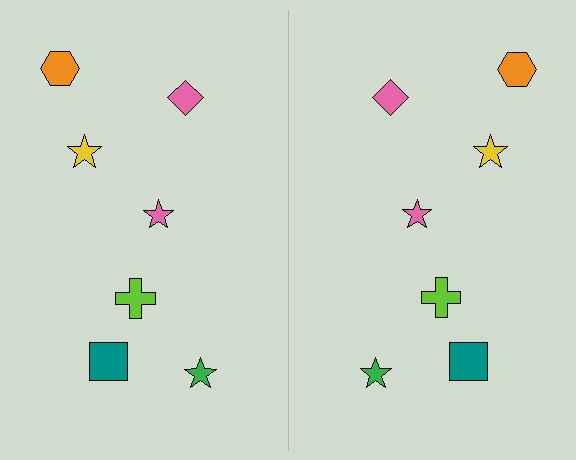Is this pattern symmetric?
Yes, this pattern has bilateral (reflection) symmetry.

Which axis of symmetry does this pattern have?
The pattern has a vertical axis of symmetry running through the center of the image.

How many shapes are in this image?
There are 14 shapes in this image.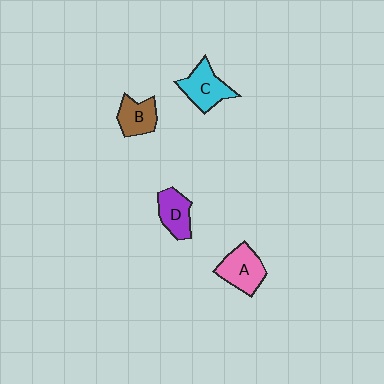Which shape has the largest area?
Shape A (pink).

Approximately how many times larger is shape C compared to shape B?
Approximately 1.3 times.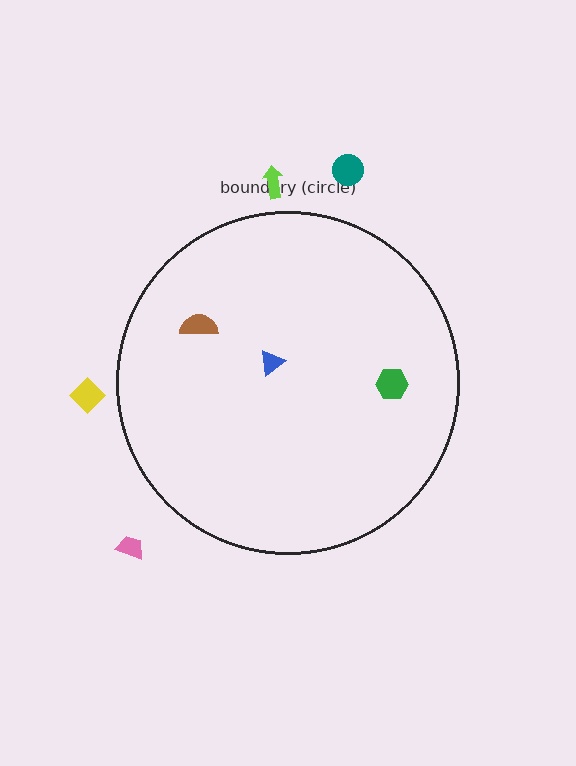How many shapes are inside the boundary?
3 inside, 4 outside.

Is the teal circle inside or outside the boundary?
Outside.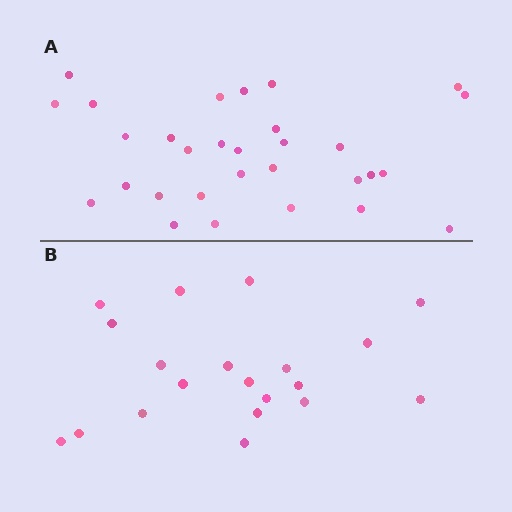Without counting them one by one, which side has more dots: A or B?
Region A (the top region) has more dots.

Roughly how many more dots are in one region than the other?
Region A has roughly 10 or so more dots than region B.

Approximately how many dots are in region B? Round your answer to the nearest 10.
About 20 dots.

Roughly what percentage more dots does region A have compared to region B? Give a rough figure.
About 50% more.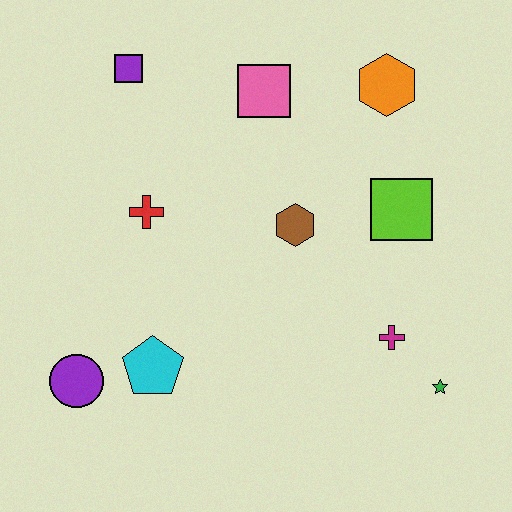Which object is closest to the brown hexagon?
The lime square is closest to the brown hexagon.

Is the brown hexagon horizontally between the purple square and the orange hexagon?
Yes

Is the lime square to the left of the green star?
Yes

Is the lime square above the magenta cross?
Yes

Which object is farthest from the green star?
The purple square is farthest from the green star.